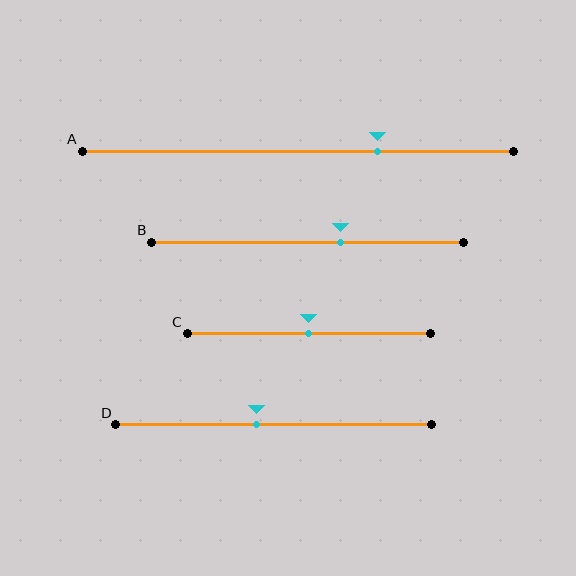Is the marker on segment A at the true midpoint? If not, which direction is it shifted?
No, the marker on segment A is shifted to the right by about 18% of the segment length.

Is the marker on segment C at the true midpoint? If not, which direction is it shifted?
Yes, the marker on segment C is at the true midpoint.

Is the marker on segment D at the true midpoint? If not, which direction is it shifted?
No, the marker on segment D is shifted to the left by about 5% of the segment length.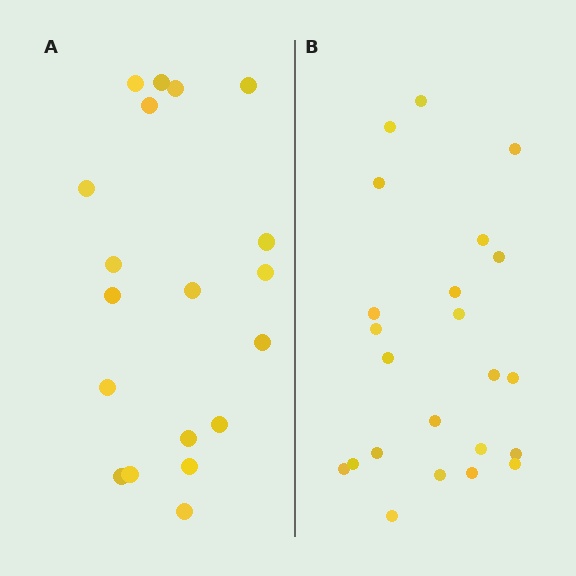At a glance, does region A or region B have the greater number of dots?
Region B (the right region) has more dots.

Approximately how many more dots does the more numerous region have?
Region B has about 4 more dots than region A.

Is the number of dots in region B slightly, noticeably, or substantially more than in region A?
Region B has only slightly more — the two regions are fairly close. The ratio is roughly 1.2 to 1.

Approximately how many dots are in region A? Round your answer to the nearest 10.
About 20 dots. (The exact count is 19, which rounds to 20.)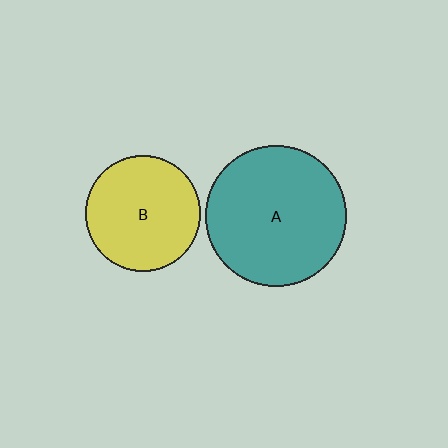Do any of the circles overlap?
No, none of the circles overlap.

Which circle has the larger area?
Circle A (teal).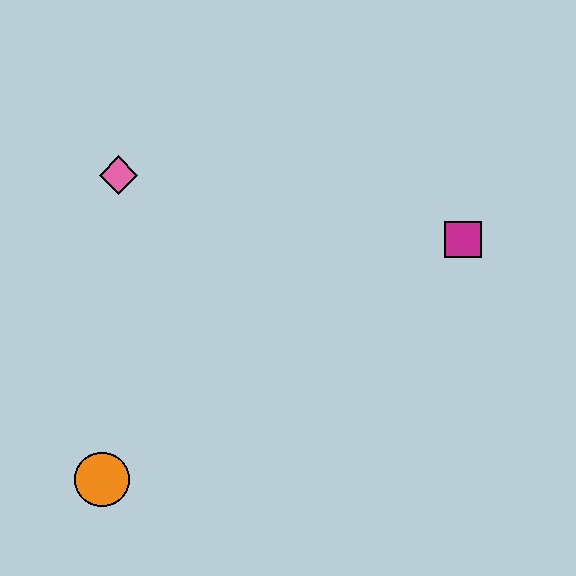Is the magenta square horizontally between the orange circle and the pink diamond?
No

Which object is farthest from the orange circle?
The magenta square is farthest from the orange circle.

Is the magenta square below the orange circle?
No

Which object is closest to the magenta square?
The pink diamond is closest to the magenta square.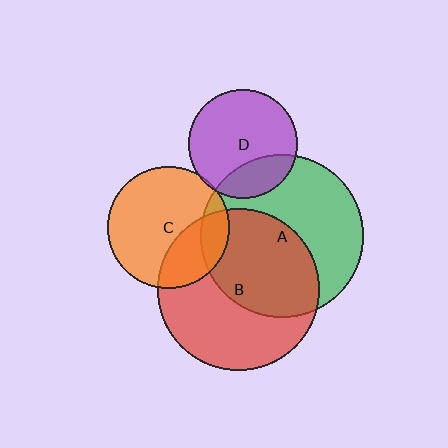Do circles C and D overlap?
Yes.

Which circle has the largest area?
Circle A (green).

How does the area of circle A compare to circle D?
Approximately 2.2 times.